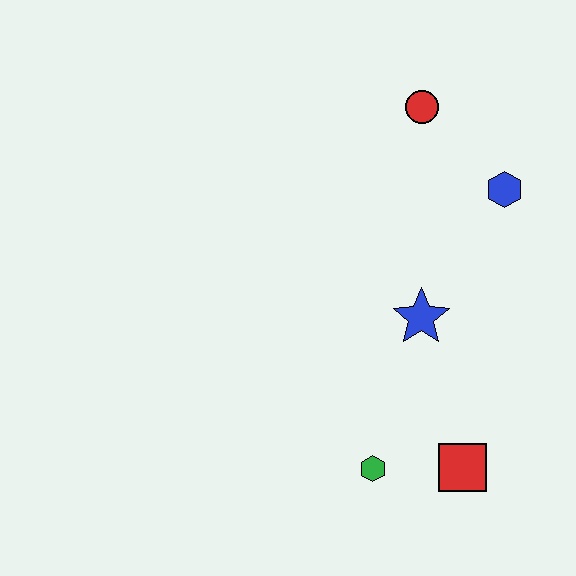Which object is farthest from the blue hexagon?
The green hexagon is farthest from the blue hexagon.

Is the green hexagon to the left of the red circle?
Yes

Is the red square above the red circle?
No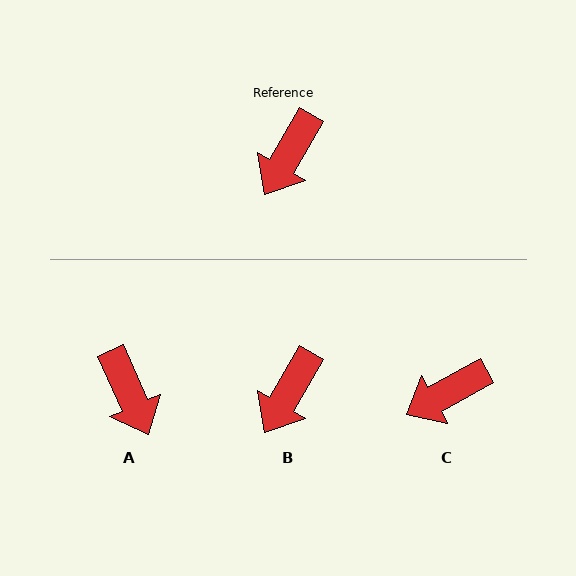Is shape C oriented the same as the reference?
No, it is off by about 31 degrees.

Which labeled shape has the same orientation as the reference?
B.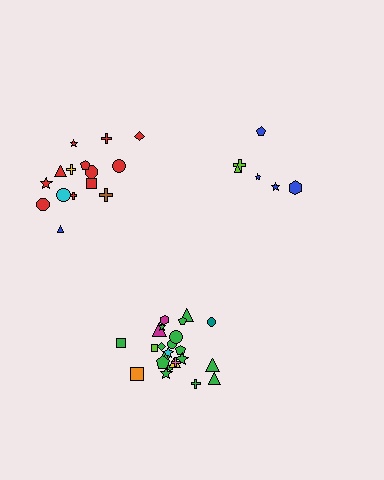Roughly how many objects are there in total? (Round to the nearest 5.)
Roughly 45 objects in total.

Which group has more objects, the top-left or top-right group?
The top-left group.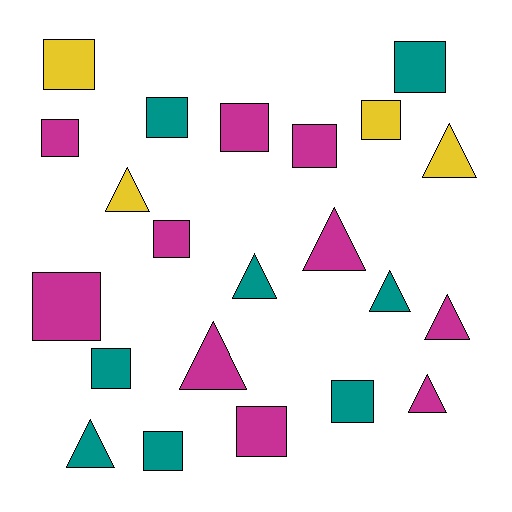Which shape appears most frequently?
Square, with 13 objects.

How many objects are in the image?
There are 22 objects.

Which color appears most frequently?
Magenta, with 10 objects.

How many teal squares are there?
There are 5 teal squares.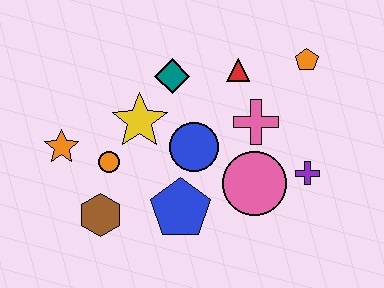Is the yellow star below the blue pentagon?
No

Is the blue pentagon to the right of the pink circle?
No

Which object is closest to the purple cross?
The pink circle is closest to the purple cross.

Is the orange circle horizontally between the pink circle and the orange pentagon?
No